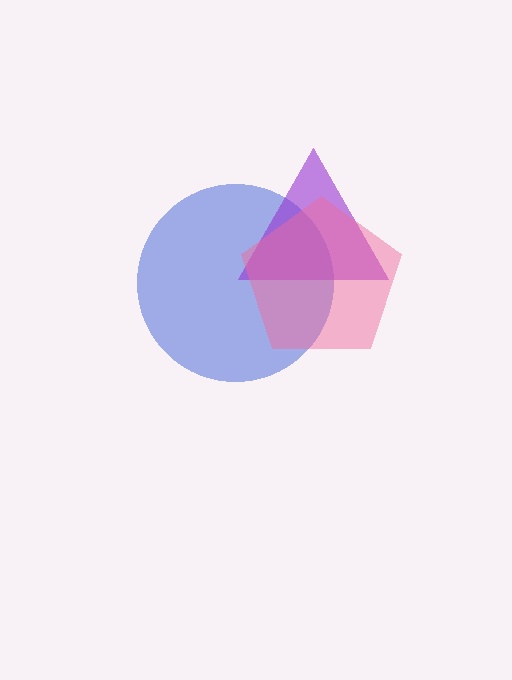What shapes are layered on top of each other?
The layered shapes are: a blue circle, a purple triangle, a pink pentagon.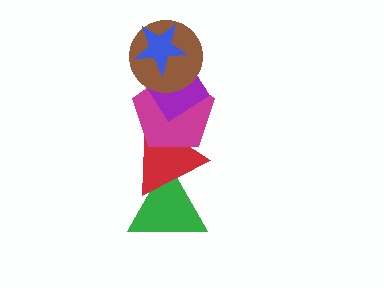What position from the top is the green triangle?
The green triangle is 6th from the top.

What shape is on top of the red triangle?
The magenta pentagon is on top of the red triangle.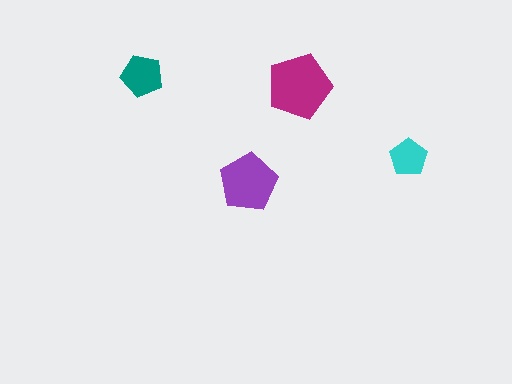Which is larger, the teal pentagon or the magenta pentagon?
The magenta one.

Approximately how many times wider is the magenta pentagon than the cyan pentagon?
About 1.5 times wider.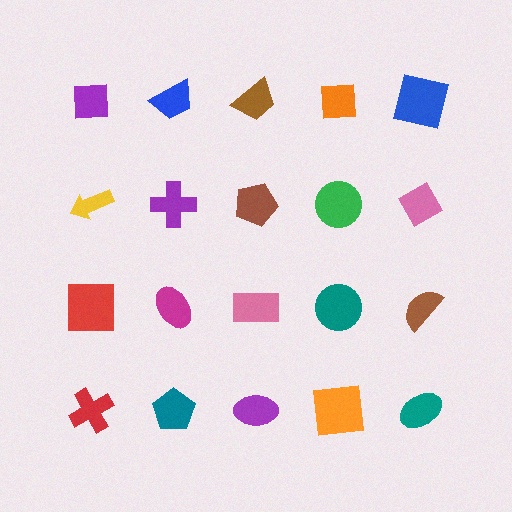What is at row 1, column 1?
A purple square.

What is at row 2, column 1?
A yellow arrow.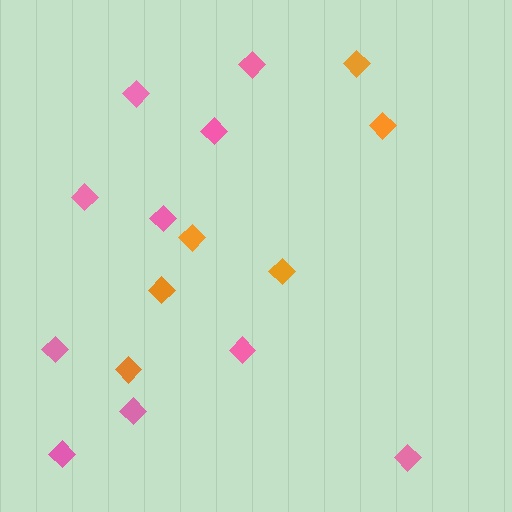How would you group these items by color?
There are 2 groups: one group of orange diamonds (6) and one group of pink diamonds (10).